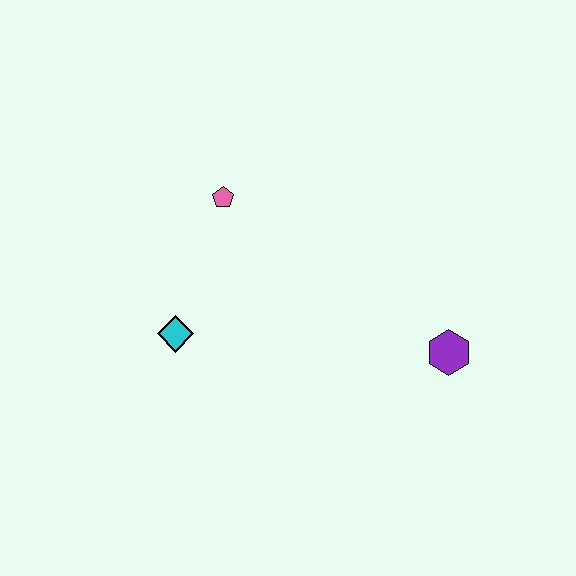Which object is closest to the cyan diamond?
The pink pentagon is closest to the cyan diamond.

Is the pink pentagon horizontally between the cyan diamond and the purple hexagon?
Yes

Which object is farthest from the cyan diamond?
The purple hexagon is farthest from the cyan diamond.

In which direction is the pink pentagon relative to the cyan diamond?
The pink pentagon is above the cyan diamond.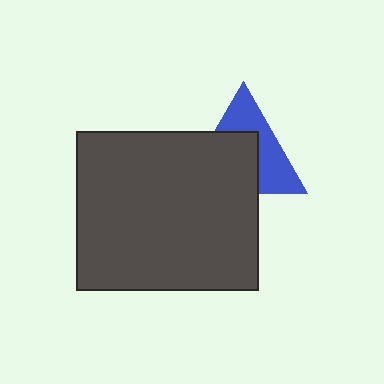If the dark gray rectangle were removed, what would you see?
You would see the complete blue triangle.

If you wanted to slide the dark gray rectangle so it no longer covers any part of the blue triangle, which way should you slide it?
Slide it down — that is the most direct way to separate the two shapes.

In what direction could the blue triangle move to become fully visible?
The blue triangle could move up. That would shift it out from behind the dark gray rectangle entirely.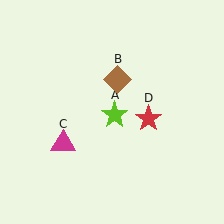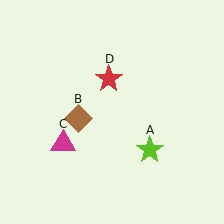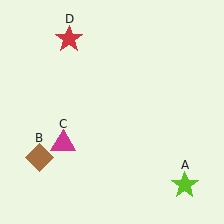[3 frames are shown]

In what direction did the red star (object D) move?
The red star (object D) moved up and to the left.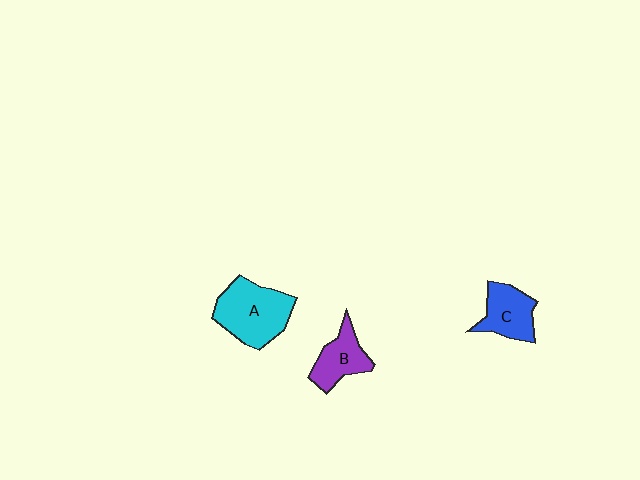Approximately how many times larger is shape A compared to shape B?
Approximately 1.6 times.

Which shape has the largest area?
Shape A (cyan).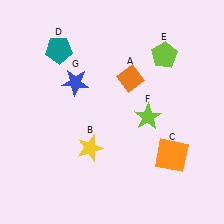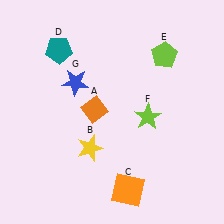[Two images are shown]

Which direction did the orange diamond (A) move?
The orange diamond (A) moved left.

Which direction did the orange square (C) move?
The orange square (C) moved left.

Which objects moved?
The objects that moved are: the orange diamond (A), the orange square (C).